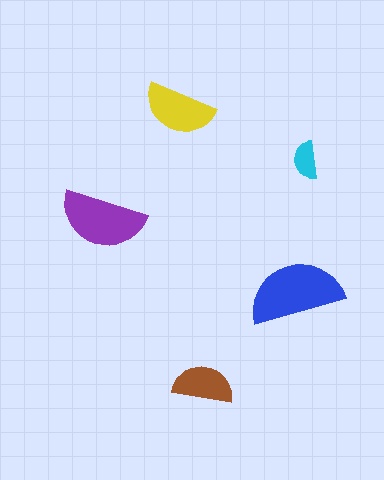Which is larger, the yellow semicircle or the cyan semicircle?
The yellow one.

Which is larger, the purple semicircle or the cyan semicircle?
The purple one.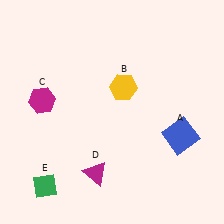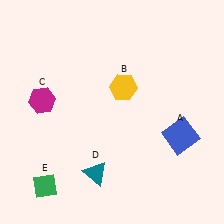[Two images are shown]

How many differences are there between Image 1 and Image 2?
There is 1 difference between the two images.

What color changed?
The triangle (D) changed from magenta in Image 1 to teal in Image 2.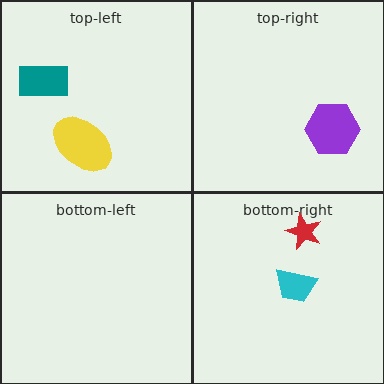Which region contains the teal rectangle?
The top-left region.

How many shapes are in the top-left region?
2.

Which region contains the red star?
The bottom-right region.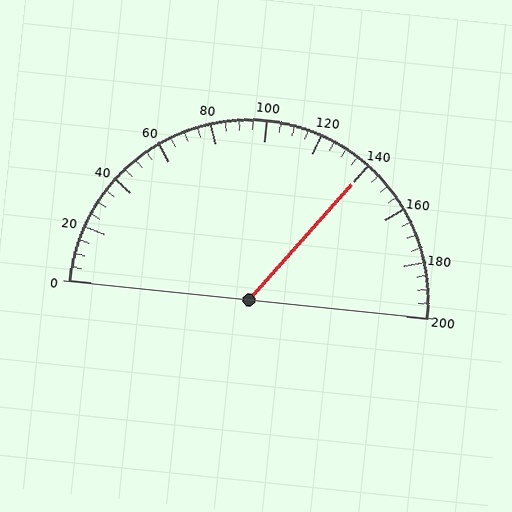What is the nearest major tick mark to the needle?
The nearest major tick mark is 140.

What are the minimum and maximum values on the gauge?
The gauge ranges from 0 to 200.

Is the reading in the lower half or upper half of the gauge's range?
The reading is in the upper half of the range (0 to 200).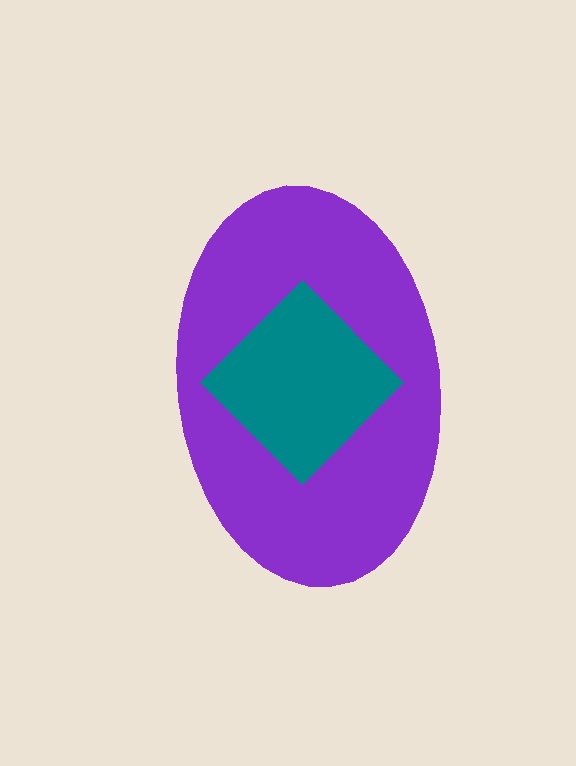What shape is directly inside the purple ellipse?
The teal diamond.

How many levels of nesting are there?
2.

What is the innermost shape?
The teal diamond.